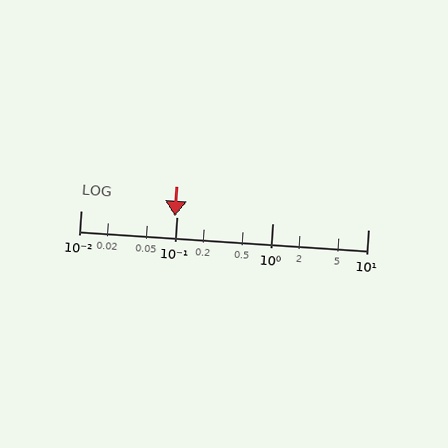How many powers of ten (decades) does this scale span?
The scale spans 3 decades, from 0.01 to 10.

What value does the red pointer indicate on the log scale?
The pointer indicates approximately 0.097.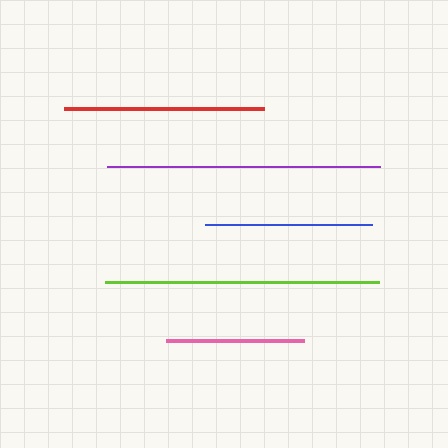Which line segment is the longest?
The lime line is the longest at approximately 274 pixels.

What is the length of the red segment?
The red segment is approximately 199 pixels long.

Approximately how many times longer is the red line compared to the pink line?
The red line is approximately 1.4 times the length of the pink line.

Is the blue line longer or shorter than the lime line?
The lime line is longer than the blue line.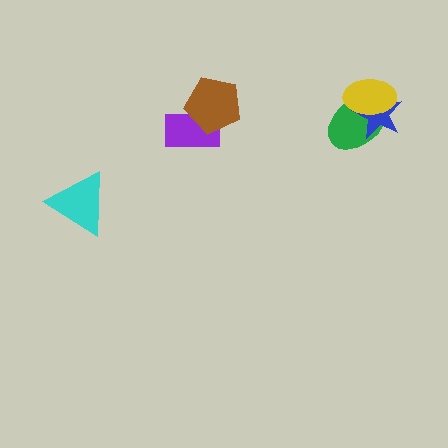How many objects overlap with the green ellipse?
2 objects overlap with the green ellipse.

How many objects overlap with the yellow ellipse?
2 objects overlap with the yellow ellipse.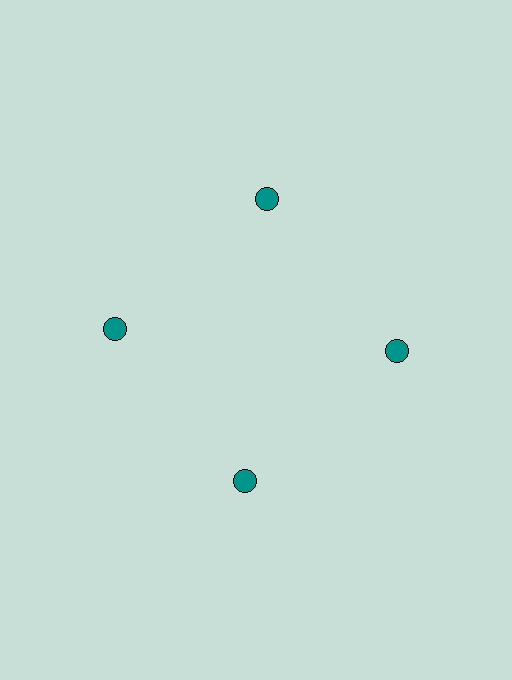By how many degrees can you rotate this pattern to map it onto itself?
The pattern maps onto itself every 90 degrees of rotation.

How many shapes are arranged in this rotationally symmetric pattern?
There are 4 shapes, arranged in 4 groups of 1.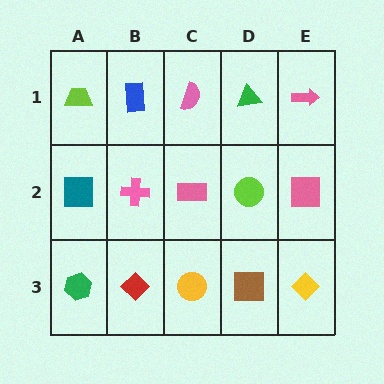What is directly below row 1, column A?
A teal square.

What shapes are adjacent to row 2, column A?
A lime trapezoid (row 1, column A), a green hexagon (row 3, column A), a pink cross (row 2, column B).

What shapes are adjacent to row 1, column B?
A pink cross (row 2, column B), a lime trapezoid (row 1, column A), a pink semicircle (row 1, column C).